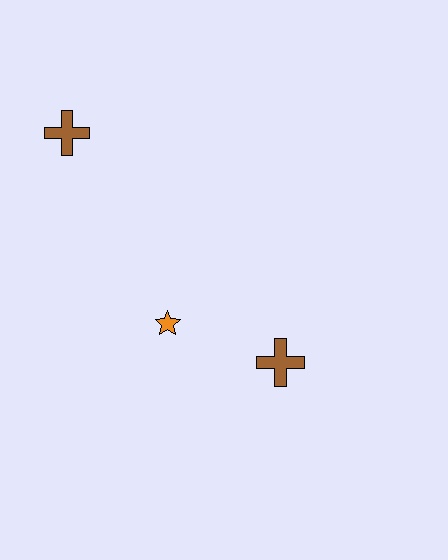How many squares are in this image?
There are no squares.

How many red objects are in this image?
There are no red objects.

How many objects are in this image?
There are 3 objects.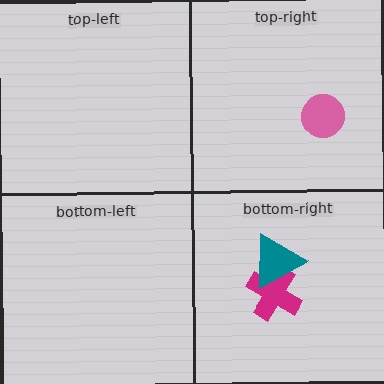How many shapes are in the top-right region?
1.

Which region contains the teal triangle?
The bottom-right region.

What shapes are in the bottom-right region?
The magenta cross, the teal triangle.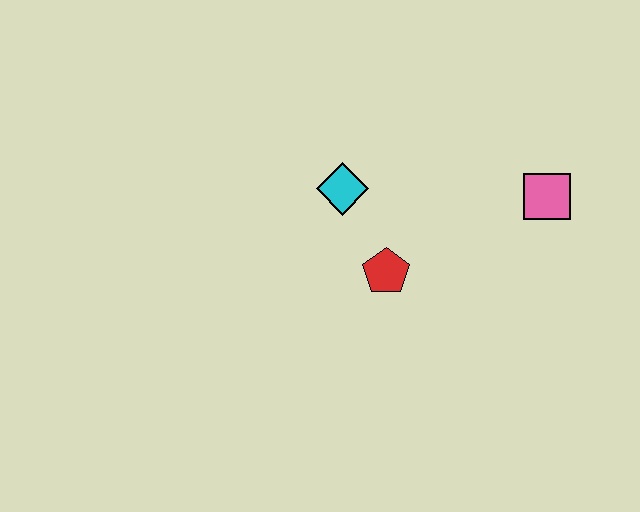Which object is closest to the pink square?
The red pentagon is closest to the pink square.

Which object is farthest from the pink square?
The cyan diamond is farthest from the pink square.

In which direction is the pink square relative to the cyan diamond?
The pink square is to the right of the cyan diamond.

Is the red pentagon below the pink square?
Yes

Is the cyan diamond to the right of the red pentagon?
No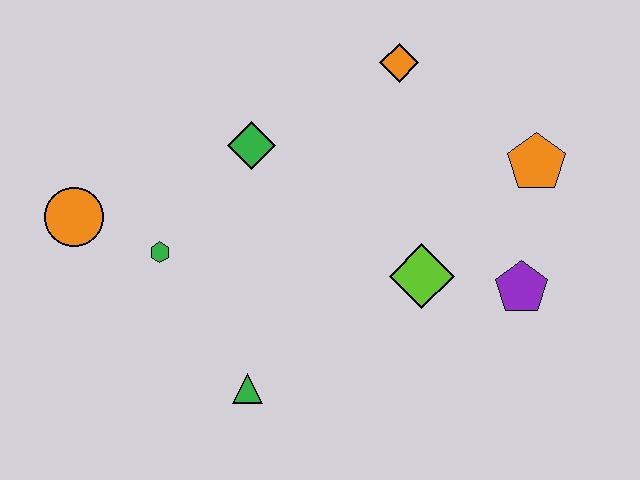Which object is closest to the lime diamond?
The purple pentagon is closest to the lime diamond.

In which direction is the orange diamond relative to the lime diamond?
The orange diamond is above the lime diamond.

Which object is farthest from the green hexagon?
The orange pentagon is farthest from the green hexagon.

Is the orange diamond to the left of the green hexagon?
No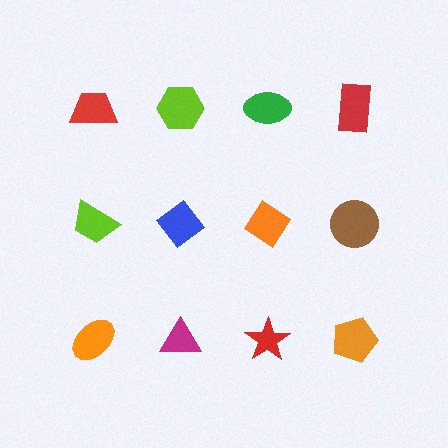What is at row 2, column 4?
A brown circle.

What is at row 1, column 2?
A lime hexagon.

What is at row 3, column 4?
An orange pentagon.